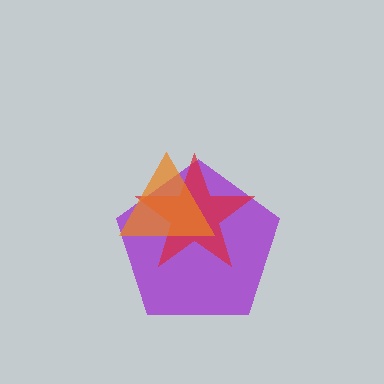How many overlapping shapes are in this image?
There are 3 overlapping shapes in the image.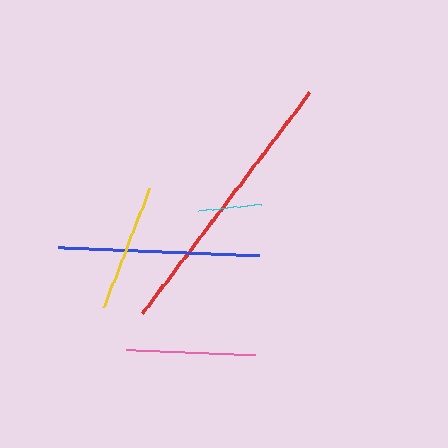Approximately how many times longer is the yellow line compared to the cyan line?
The yellow line is approximately 2.0 times the length of the cyan line.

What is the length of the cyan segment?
The cyan segment is approximately 62 pixels long.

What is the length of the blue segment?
The blue segment is approximately 201 pixels long.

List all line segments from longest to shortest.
From longest to shortest: red, blue, pink, yellow, cyan.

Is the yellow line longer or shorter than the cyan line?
The yellow line is longer than the cyan line.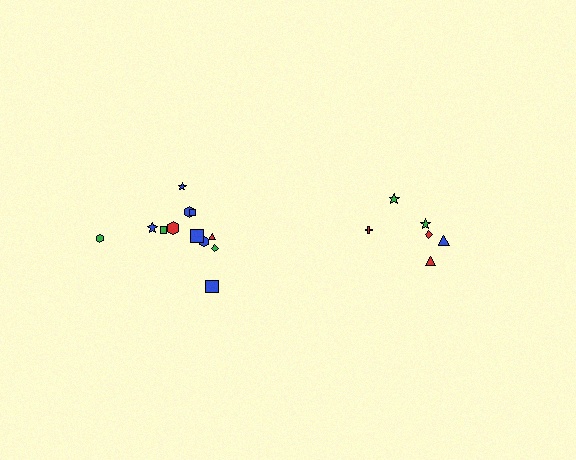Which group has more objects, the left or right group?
The left group.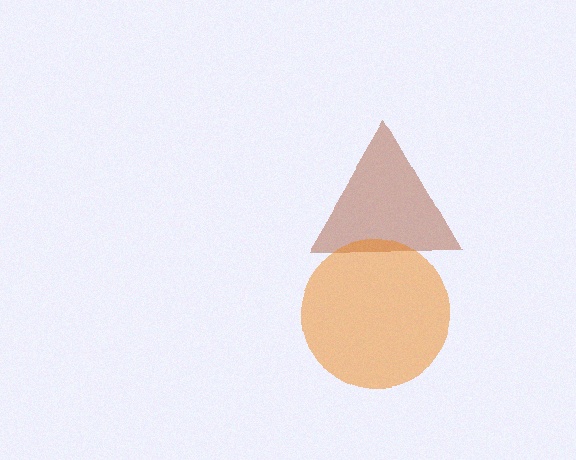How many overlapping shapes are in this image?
There are 2 overlapping shapes in the image.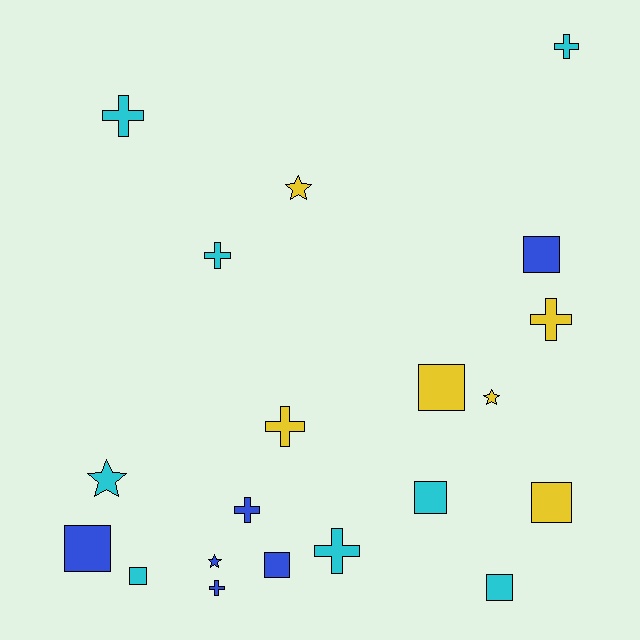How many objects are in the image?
There are 20 objects.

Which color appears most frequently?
Cyan, with 8 objects.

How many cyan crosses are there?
There are 4 cyan crosses.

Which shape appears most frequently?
Square, with 8 objects.